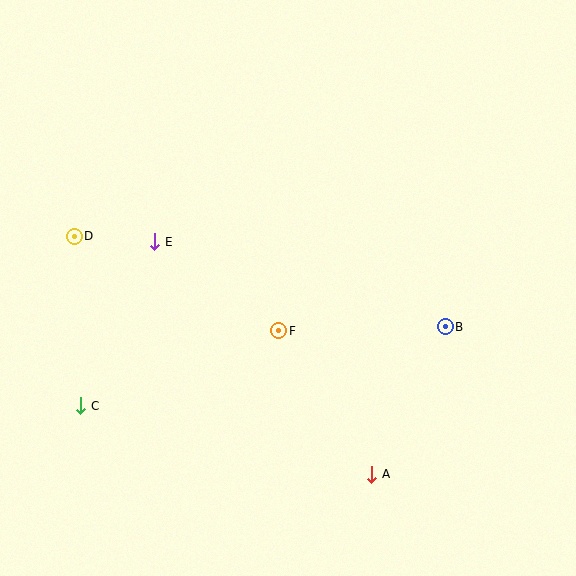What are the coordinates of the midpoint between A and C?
The midpoint between A and C is at (226, 440).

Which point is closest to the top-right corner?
Point B is closest to the top-right corner.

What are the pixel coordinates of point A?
Point A is at (372, 474).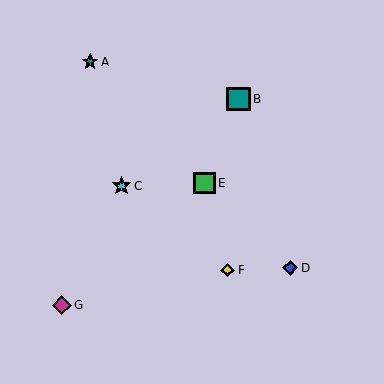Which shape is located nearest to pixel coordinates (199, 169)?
The green square (labeled E) at (204, 183) is nearest to that location.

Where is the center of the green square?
The center of the green square is at (204, 183).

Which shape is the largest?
The teal square (labeled B) is the largest.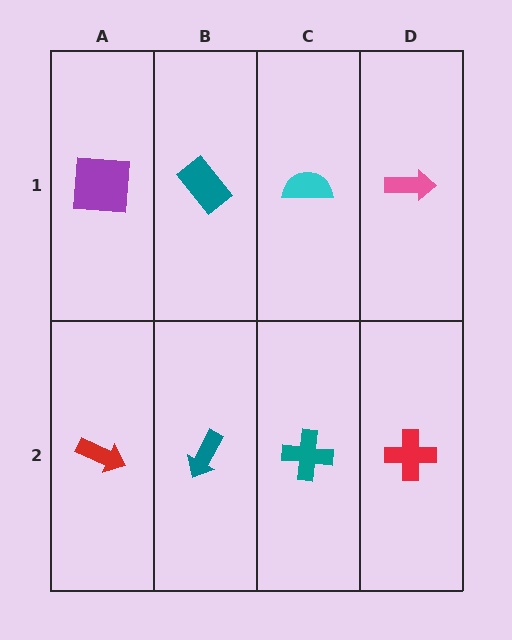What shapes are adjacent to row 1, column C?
A teal cross (row 2, column C), a teal rectangle (row 1, column B), a pink arrow (row 1, column D).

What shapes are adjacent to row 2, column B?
A teal rectangle (row 1, column B), a red arrow (row 2, column A), a teal cross (row 2, column C).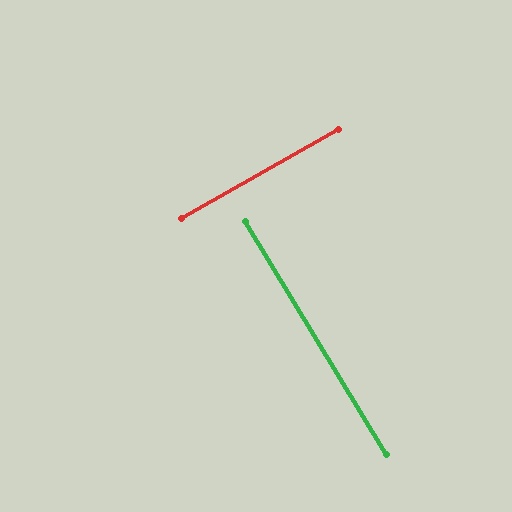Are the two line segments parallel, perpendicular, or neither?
Perpendicular — they meet at approximately 88°.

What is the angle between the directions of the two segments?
Approximately 88 degrees.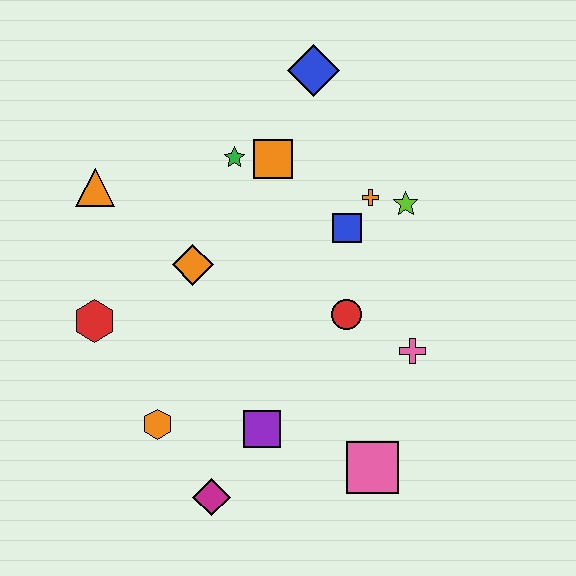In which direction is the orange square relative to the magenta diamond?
The orange square is above the magenta diamond.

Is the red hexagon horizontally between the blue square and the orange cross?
No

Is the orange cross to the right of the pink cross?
No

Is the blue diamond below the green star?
No